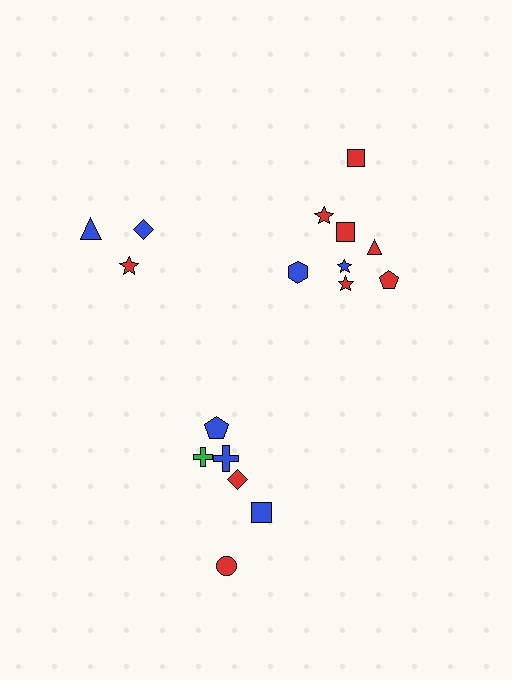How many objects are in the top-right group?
There are 8 objects.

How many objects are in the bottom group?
There are 6 objects.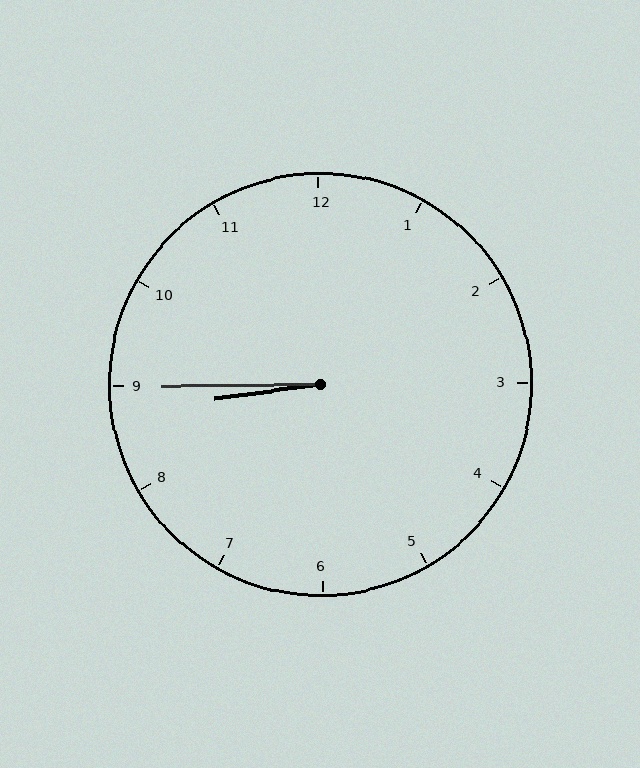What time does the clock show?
8:45.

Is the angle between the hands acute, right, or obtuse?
It is acute.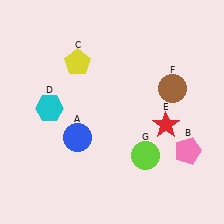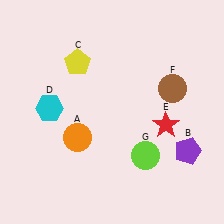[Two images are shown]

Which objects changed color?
A changed from blue to orange. B changed from pink to purple.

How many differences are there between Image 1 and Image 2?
There are 2 differences between the two images.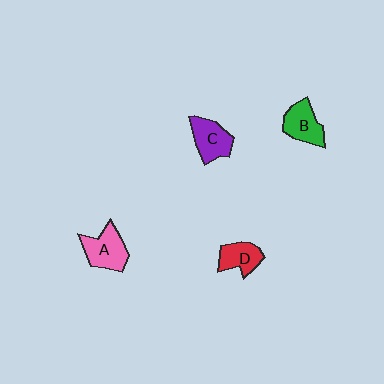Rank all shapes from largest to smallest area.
From largest to smallest: A (pink), C (purple), B (green), D (red).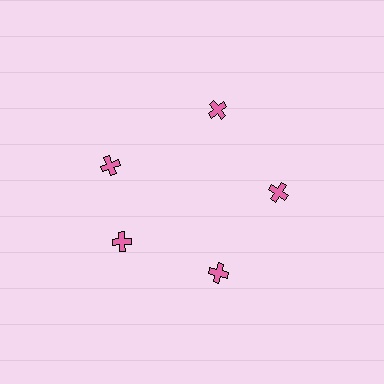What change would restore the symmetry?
The symmetry would be restored by rotating it back into even spacing with its neighbors so that all 5 crosses sit at equal angles and equal distance from the center.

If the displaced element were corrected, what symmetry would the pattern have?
It would have 5-fold rotational symmetry — the pattern would map onto itself every 72 degrees.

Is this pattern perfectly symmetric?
No. The 5 pink crosses are arranged in a ring, but one element near the 10 o'clock position is rotated out of alignment along the ring, breaking the 5-fold rotational symmetry.